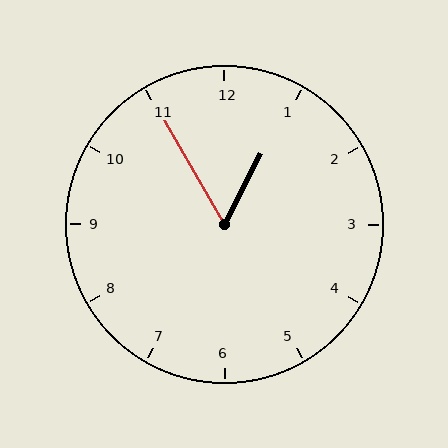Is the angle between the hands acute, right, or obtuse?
It is acute.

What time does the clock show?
12:55.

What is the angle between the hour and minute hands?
Approximately 58 degrees.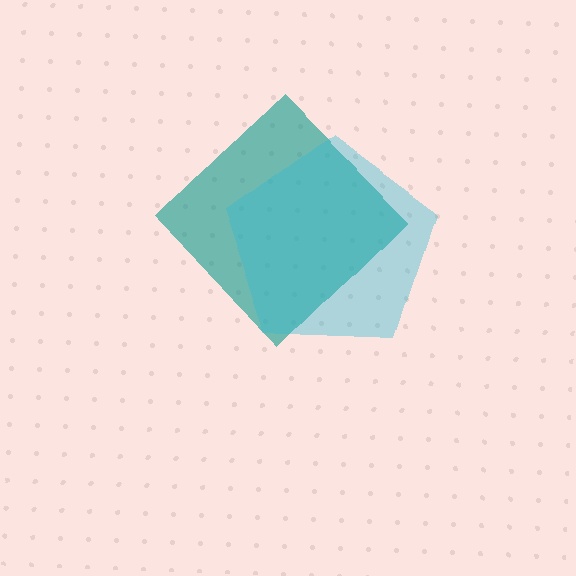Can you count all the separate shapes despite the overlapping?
Yes, there are 2 separate shapes.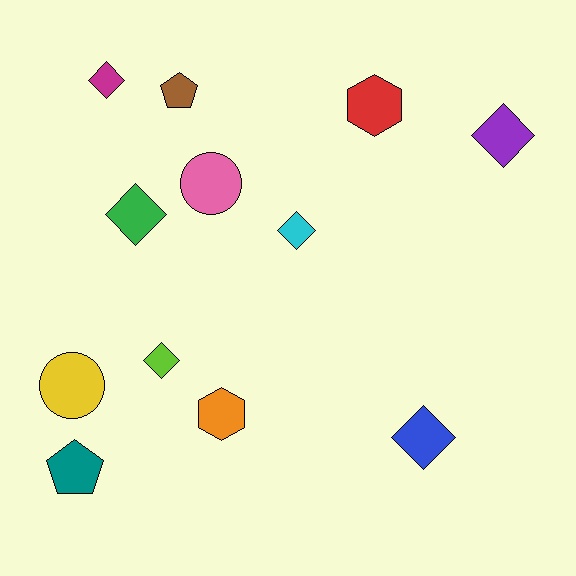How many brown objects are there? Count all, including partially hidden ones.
There is 1 brown object.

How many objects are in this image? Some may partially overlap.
There are 12 objects.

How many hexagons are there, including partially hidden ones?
There are 2 hexagons.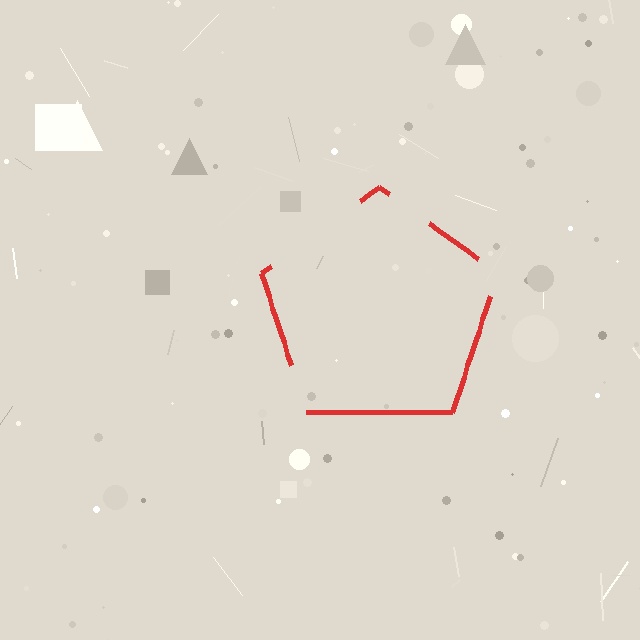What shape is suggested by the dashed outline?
The dashed outline suggests a pentagon.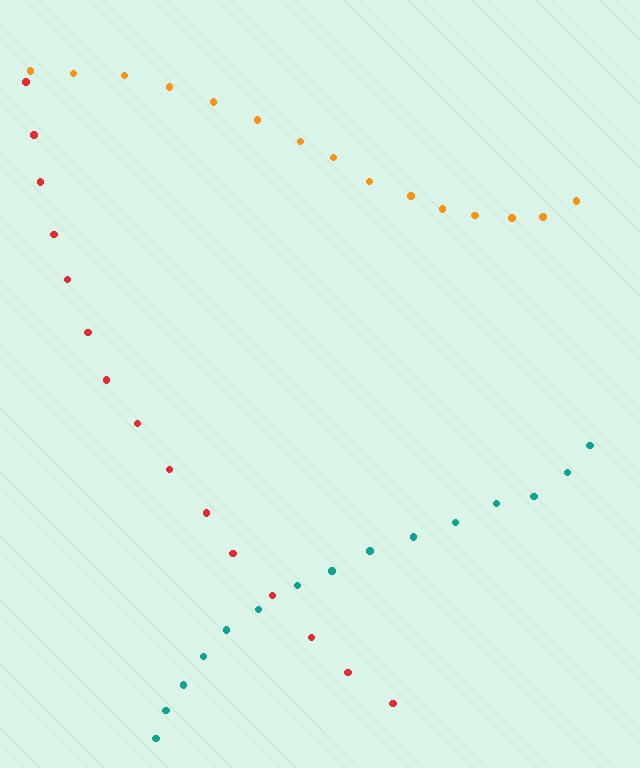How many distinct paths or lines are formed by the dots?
There are 3 distinct paths.